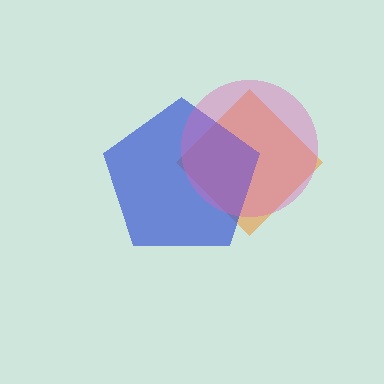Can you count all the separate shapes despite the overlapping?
Yes, there are 3 separate shapes.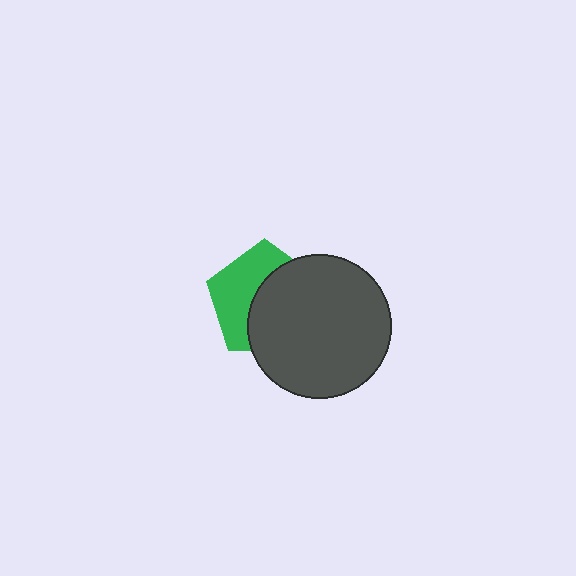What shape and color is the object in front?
The object in front is a dark gray circle.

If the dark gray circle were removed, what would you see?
You would see the complete green pentagon.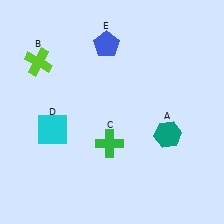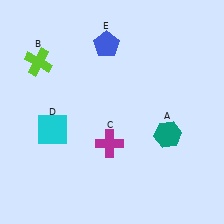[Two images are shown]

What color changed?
The cross (C) changed from green in Image 1 to magenta in Image 2.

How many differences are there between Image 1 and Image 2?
There is 1 difference between the two images.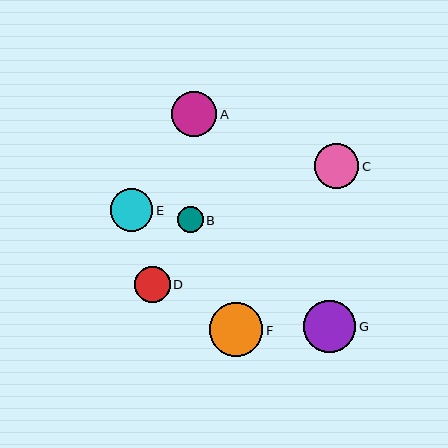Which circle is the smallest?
Circle B is the smallest with a size of approximately 25 pixels.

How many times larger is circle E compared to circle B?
Circle E is approximately 1.7 times the size of circle B.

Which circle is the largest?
Circle F is the largest with a size of approximately 54 pixels.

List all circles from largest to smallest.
From largest to smallest: F, G, A, C, E, D, B.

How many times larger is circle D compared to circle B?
Circle D is approximately 1.4 times the size of circle B.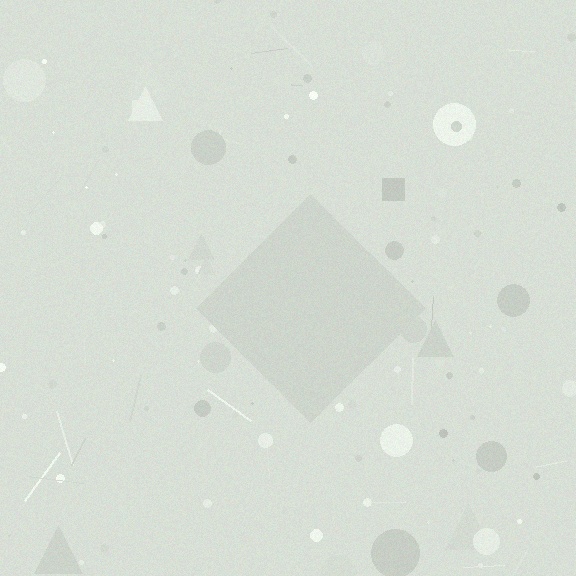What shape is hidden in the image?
A diamond is hidden in the image.